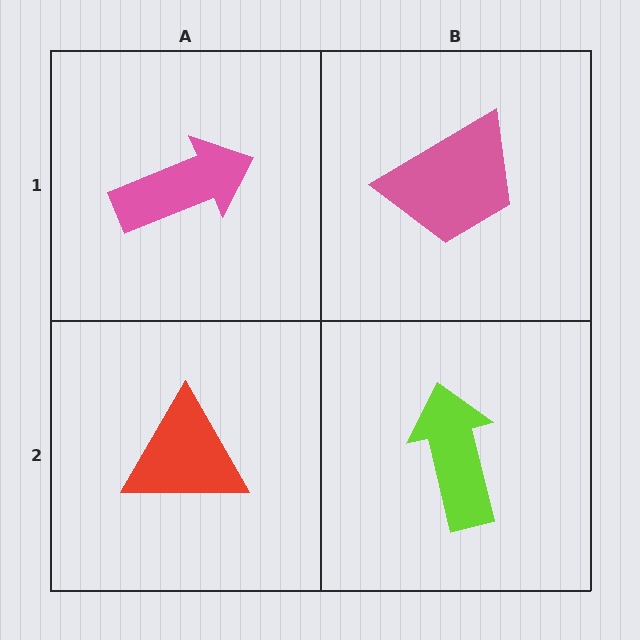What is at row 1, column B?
A pink trapezoid.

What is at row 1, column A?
A pink arrow.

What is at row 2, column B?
A lime arrow.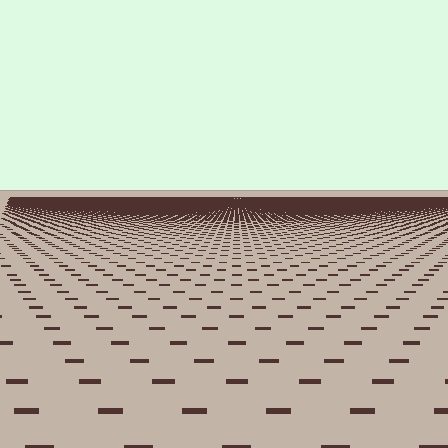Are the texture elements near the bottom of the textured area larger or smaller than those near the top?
Larger. Near the bottom, elements are closer to the viewer and appear at a bigger on-screen size.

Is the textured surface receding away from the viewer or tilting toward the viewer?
The surface is receding away from the viewer. Texture elements get smaller and denser toward the top.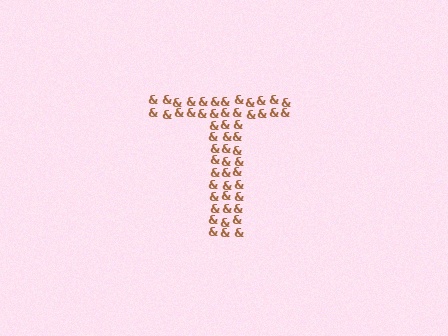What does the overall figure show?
The overall figure shows the letter T.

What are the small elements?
The small elements are ampersands.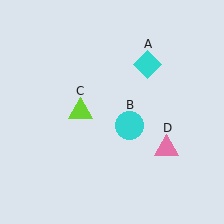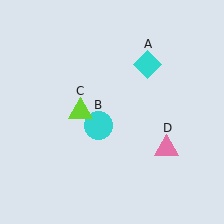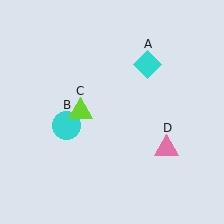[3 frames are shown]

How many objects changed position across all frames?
1 object changed position: cyan circle (object B).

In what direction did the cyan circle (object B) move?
The cyan circle (object B) moved left.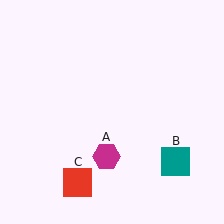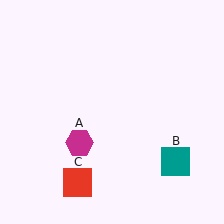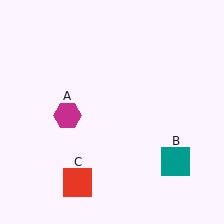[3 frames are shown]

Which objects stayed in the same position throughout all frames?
Teal square (object B) and red square (object C) remained stationary.